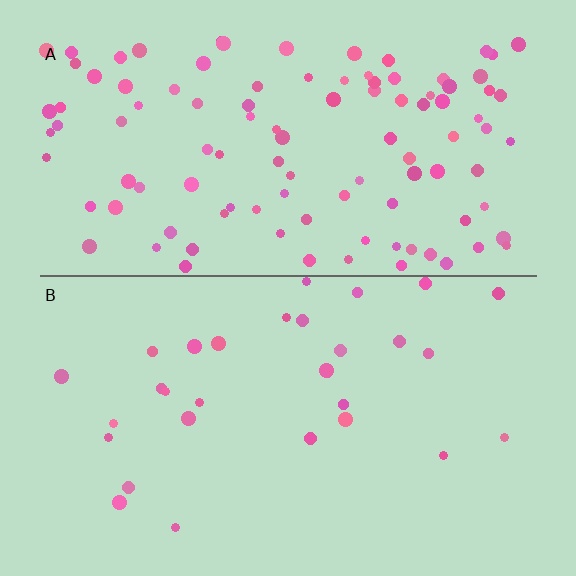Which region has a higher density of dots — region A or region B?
A (the top).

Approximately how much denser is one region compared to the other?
Approximately 3.5× — region A over region B.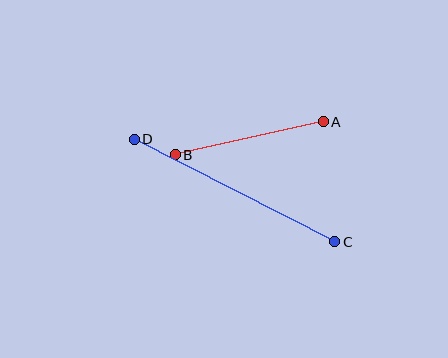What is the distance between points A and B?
The distance is approximately 151 pixels.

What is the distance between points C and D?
The distance is approximately 225 pixels.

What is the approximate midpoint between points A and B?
The midpoint is at approximately (249, 138) pixels.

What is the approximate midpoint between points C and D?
The midpoint is at approximately (234, 191) pixels.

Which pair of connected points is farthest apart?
Points C and D are farthest apart.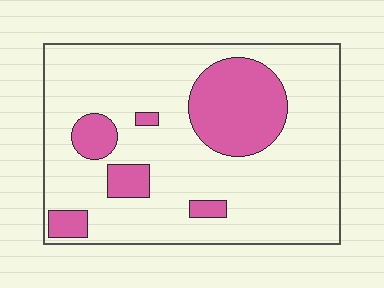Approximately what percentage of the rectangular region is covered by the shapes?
Approximately 20%.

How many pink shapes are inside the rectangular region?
6.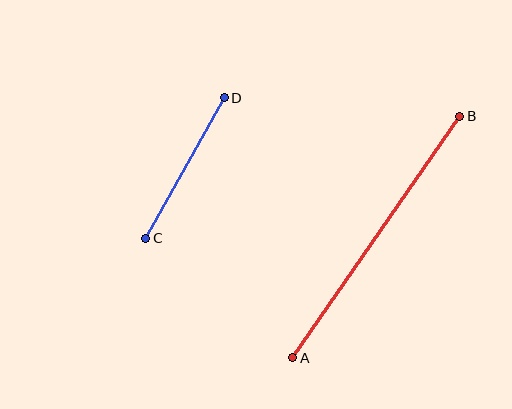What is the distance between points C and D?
The distance is approximately 161 pixels.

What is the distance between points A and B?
The distance is approximately 293 pixels.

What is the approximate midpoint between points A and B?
The midpoint is at approximately (376, 237) pixels.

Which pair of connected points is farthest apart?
Points A and B are farthest apart.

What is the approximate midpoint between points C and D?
The midpoint is at approximately (185, 168) pixels.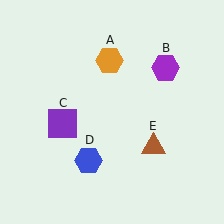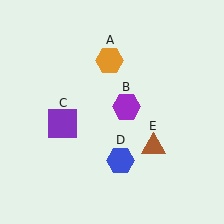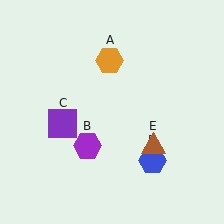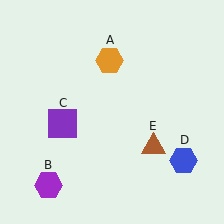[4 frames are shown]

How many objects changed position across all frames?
2 objects changed position: purple hexagon (object B), blue hexagon (object D).